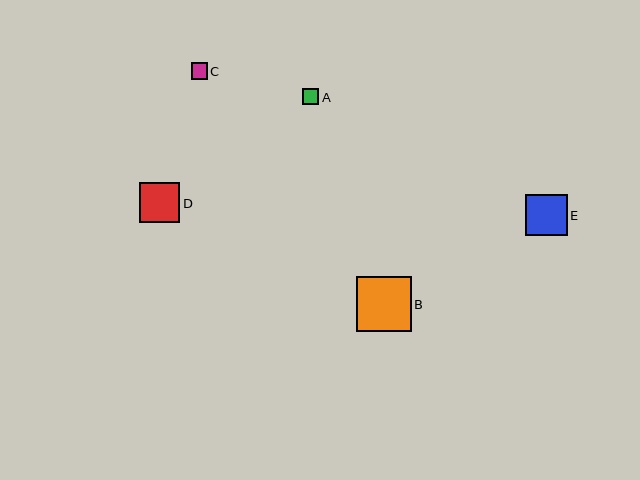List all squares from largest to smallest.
From largest to smallest: B, E, D, A, C.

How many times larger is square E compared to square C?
Square E is approximately 2.5 times the size of square C.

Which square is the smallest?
Square C is the smallest with a size of approximately 16 pixels.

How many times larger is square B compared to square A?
Square B is approximately 3.3 times the size of square A.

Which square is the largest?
Square B is the largest with a size of approximately 55 pixels.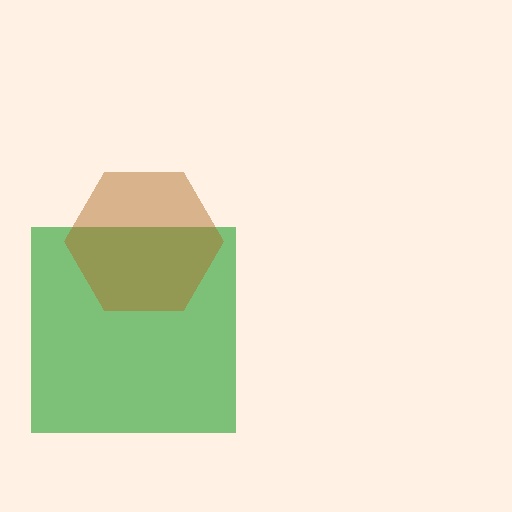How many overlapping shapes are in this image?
There are 2 overlapping shapes in the image.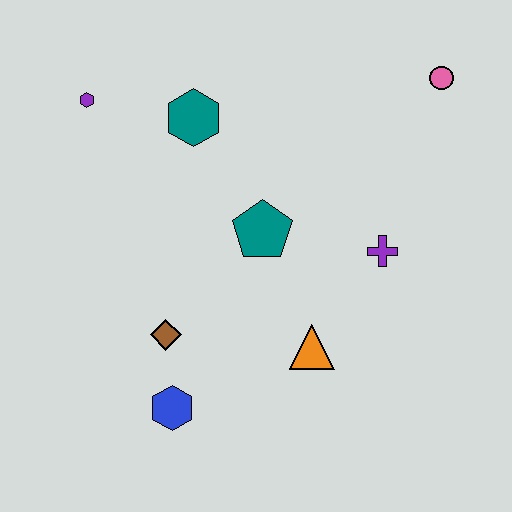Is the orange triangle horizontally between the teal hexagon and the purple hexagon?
No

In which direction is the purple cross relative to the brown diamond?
The purple cross is to the right of the brown diamond.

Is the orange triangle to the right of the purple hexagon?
Yes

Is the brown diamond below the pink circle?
Yes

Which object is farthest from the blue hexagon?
The pink circle is farthest from the blue hexagon.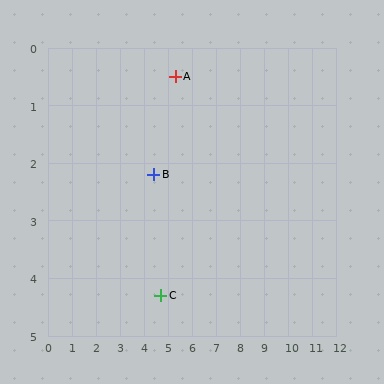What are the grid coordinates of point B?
Point B is at approximately (4.4, 2.2).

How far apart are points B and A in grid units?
Points B and A are about 1.9 grid units apart.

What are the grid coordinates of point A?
Point A is at approximately (5.3, 0.5).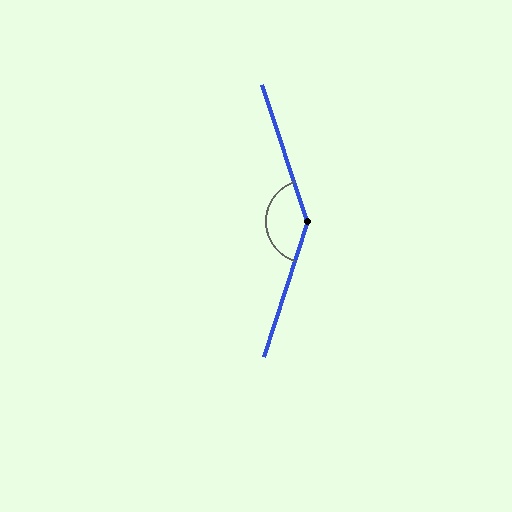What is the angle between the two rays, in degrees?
Approximately 144 degrees.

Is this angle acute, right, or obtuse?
It is obtuse.